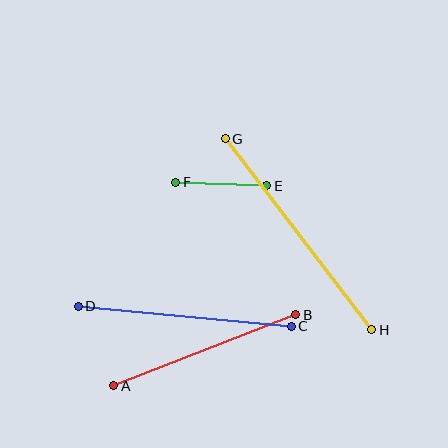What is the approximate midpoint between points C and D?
The midpoint is at approximately (185, 316) pixels.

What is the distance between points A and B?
The distance is approximately 195 pixels.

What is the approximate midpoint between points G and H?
The midpoint is at approximately (299, 234) pixels.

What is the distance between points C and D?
The distance is approximately 214 pixels.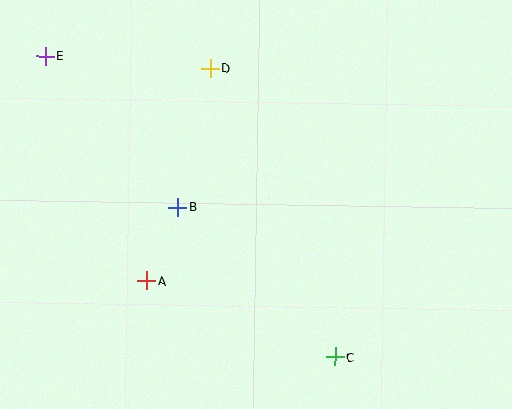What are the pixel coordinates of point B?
Point B is at (178, 207).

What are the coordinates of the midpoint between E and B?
The midpoint between E and B is at (112, 131).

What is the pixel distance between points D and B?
The distance between D and B is 142 pixels.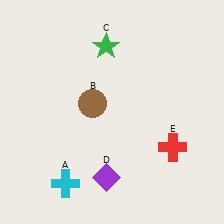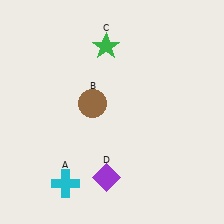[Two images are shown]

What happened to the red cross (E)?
The red cross (E) was removed in Image 2. It was in the bottom-right area of Image 1.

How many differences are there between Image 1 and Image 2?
There is 1 difference between the two images.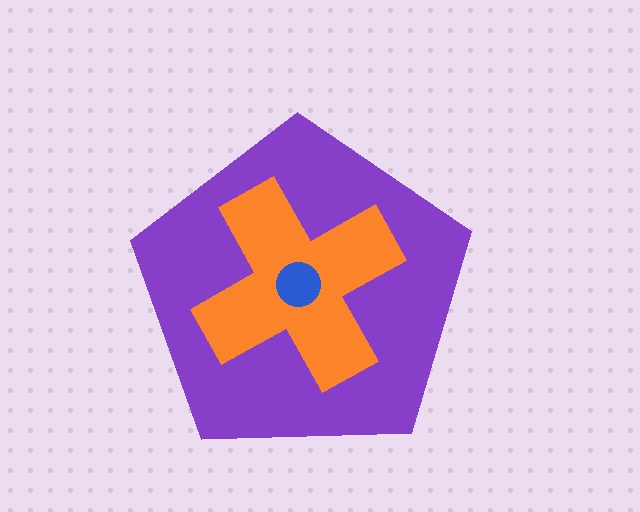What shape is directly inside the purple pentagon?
The orange cross.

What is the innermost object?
The blue circle.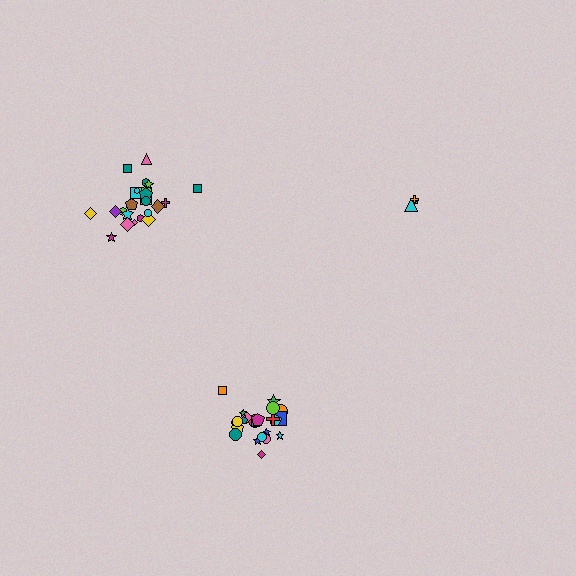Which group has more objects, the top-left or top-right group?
The top-left group.